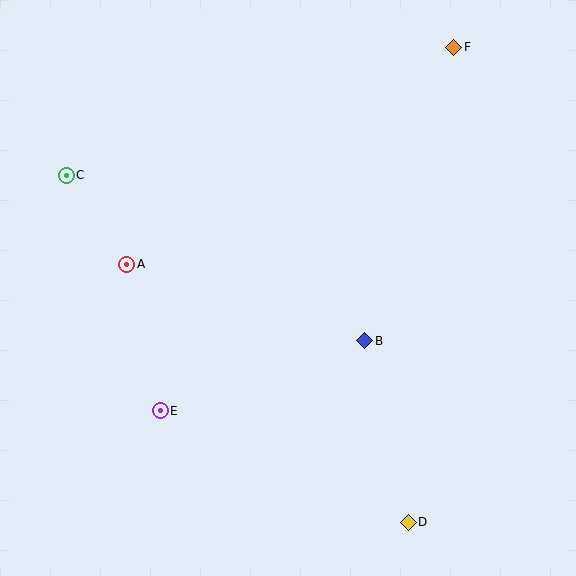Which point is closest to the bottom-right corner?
Point D is closest to the bottom-right corner.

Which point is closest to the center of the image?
Point B at (365, 341) is closest to the center.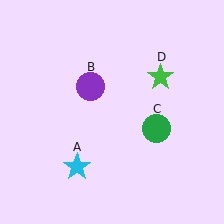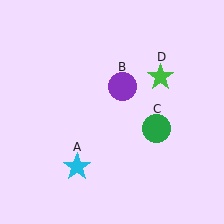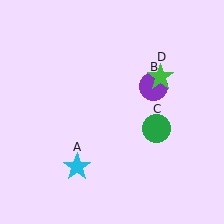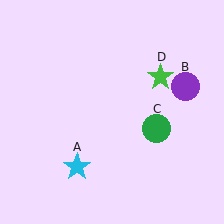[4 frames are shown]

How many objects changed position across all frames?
1 object changed position: purple circle (object B).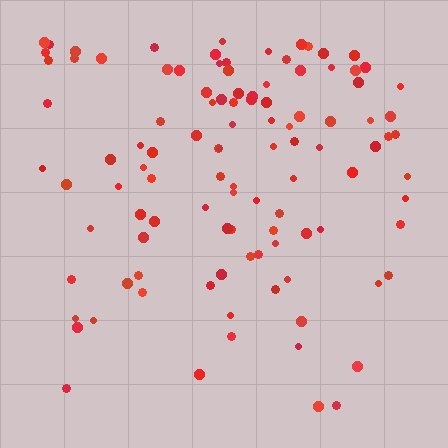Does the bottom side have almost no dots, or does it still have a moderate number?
Still a moderate number, just noticeably fewer than the top.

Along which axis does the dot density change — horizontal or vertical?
Vertical.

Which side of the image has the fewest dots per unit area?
The bottom.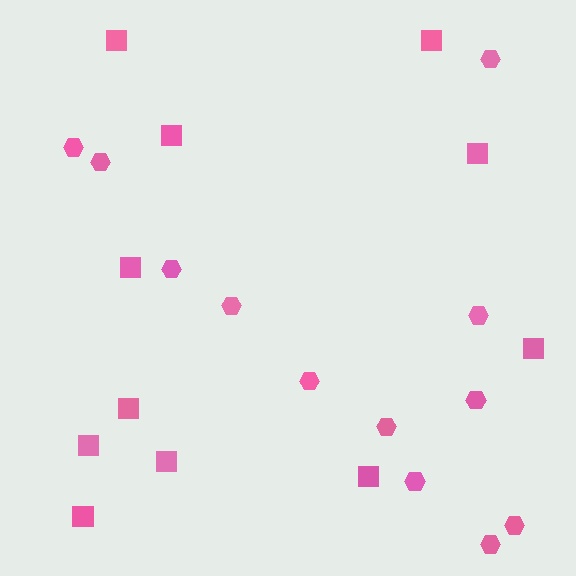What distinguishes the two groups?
There are 2 groups: one group of hexagons (12) and one group of squares (11).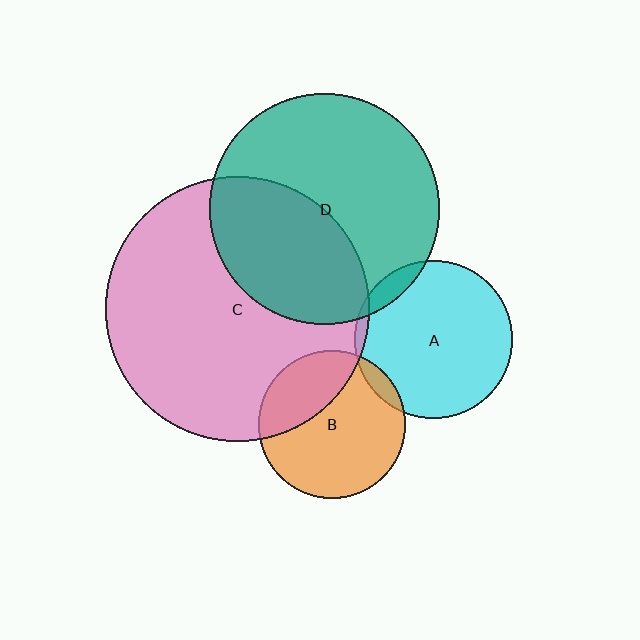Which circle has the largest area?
Circle C (pink).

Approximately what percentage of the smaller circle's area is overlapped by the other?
Approximately 10%.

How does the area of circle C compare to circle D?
Approximately 1.3 times.